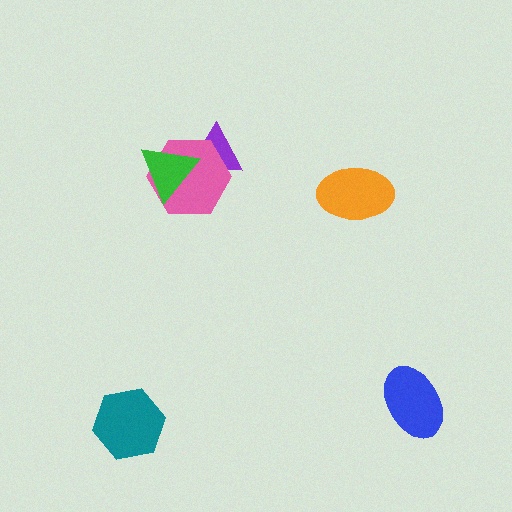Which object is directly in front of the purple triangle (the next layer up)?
The pink hexagon is directly in front of the purple triangle.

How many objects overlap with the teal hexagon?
0 objects overlap with the teal hexagon.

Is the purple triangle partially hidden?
Yes, it is partially covered by another shape.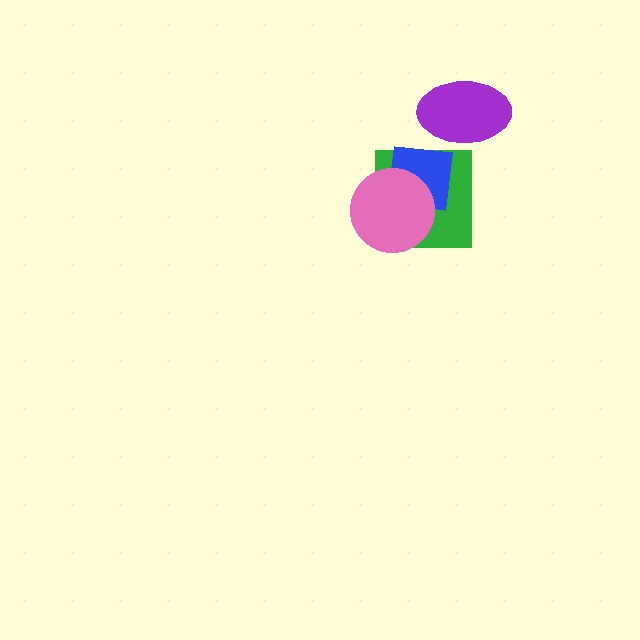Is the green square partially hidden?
Yes, it is partially covered by another shape.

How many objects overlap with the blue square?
2 objects overlap with the blue square.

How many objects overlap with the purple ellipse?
0 objects overlap with the purple ellipse.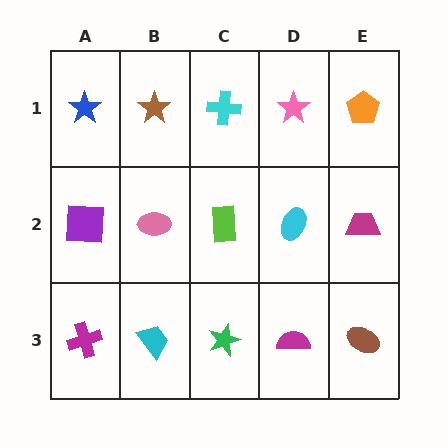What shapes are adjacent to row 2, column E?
An orange pentagon (row 1, column E), a brown ellipse (row 3, column E), a cyan ellipse (row 2, column D).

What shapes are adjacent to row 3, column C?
A lime rectangle (row 2, column C), a cyan trapezoid (row 3, column B), a magenta semicircle (row 3, column D).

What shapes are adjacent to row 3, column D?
A cyan ellipse (row 2, column D), a green star (row 3, column C), a brown ellipse (row 3, column E).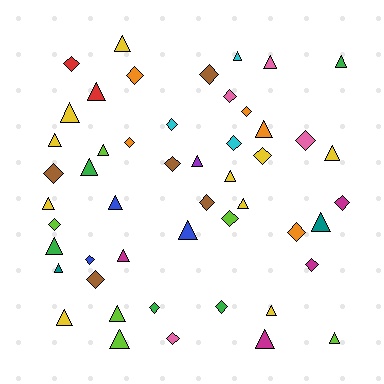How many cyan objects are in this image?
There are 3 cyan objects.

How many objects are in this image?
There are 50 objects.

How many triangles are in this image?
There are 27 triangles.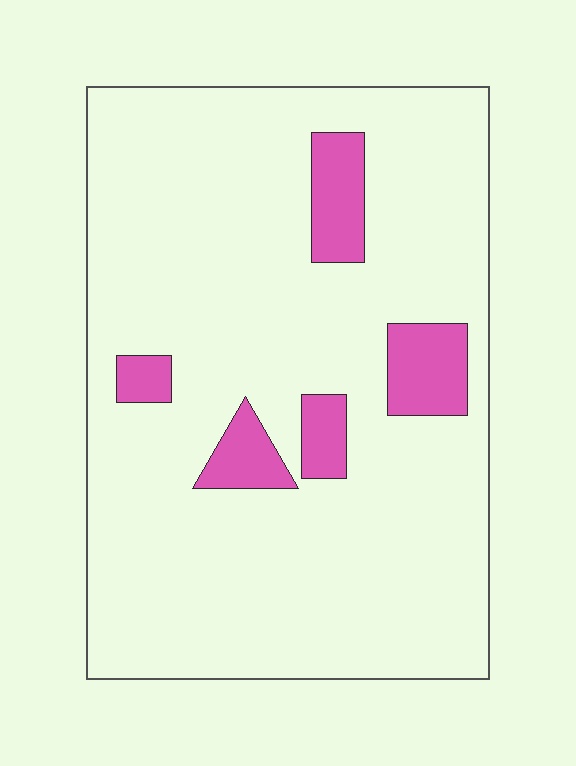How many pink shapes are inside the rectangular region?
5.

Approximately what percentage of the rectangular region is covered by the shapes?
Approximately 10%.